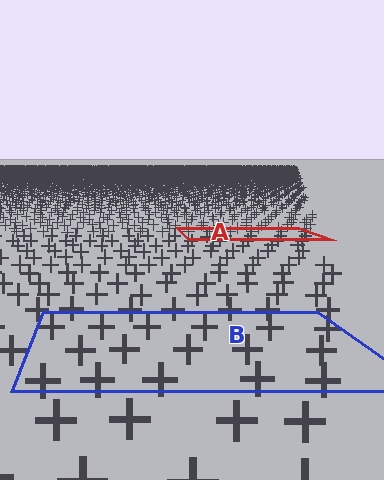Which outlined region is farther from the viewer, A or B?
Region A is farther from the viewer — the texture elements inside it appear smaller and more densely packed.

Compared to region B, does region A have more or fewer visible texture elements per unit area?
Region A has more texture elements per unit area — they are packed more densely because it is farther away.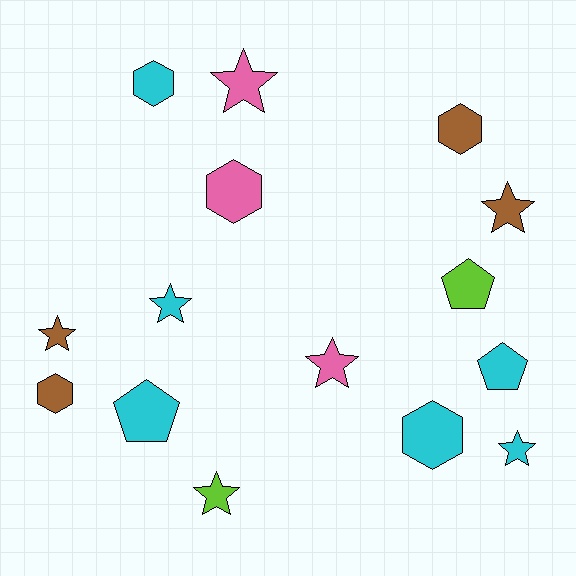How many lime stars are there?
There is 1 lime star.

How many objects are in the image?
There are 15 objects.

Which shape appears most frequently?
Star, with 7 objects.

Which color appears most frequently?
Cyan, with 6 objects.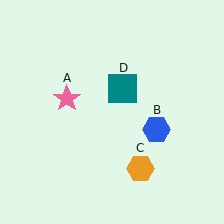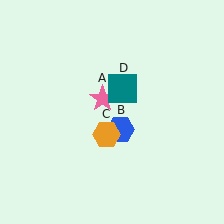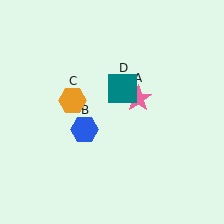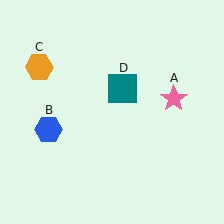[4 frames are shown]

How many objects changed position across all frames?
3 objects changed position: pink star (object A), blue hexagon (object B), orange hexagon (object C).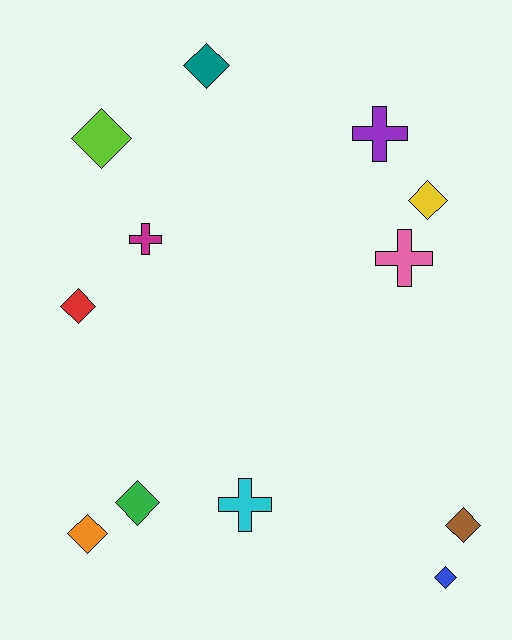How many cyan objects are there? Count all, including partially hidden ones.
There is 1 cyan object.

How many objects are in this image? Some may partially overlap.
There are 12 objects.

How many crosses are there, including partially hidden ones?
There are 4 crosses.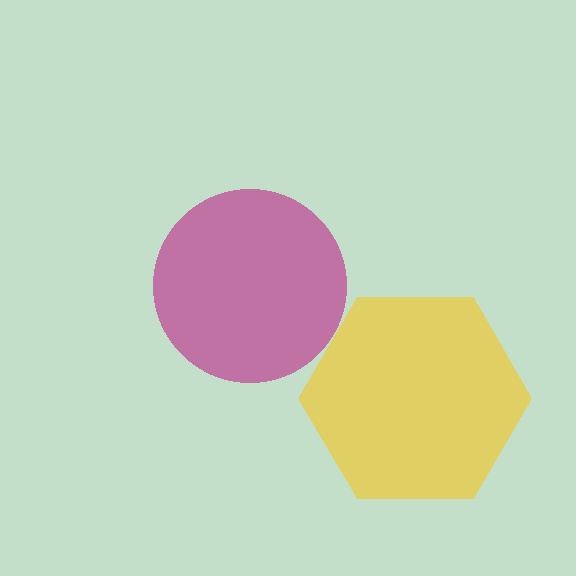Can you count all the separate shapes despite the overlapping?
Yes, there are 2 separate shapes.